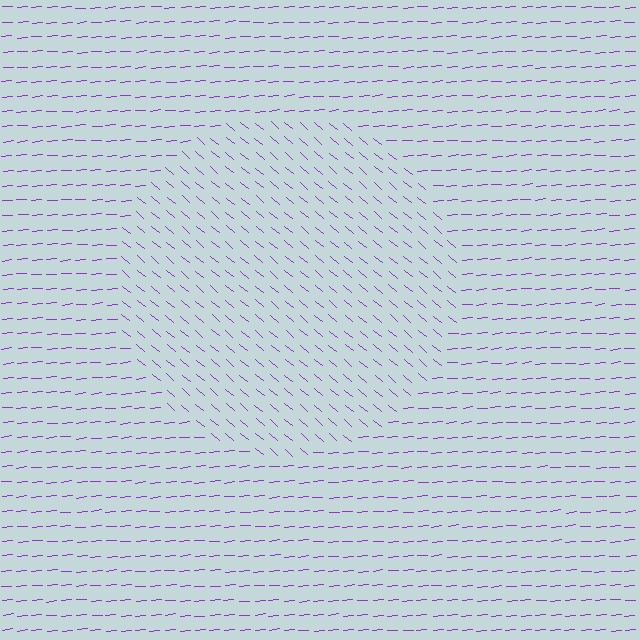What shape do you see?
I see a circle.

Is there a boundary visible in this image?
Yes, there is a texture boundary formed by a change in line orientation.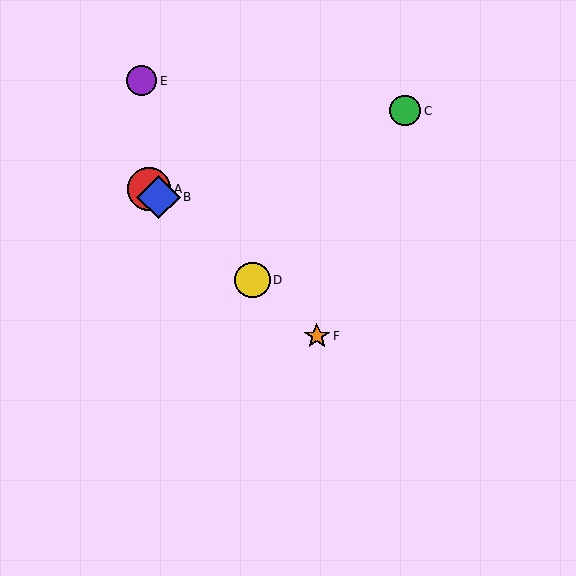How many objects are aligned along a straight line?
4 objects (A, B, D, F) are aligned along a straight line.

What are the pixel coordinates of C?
Object C is at (405, 111).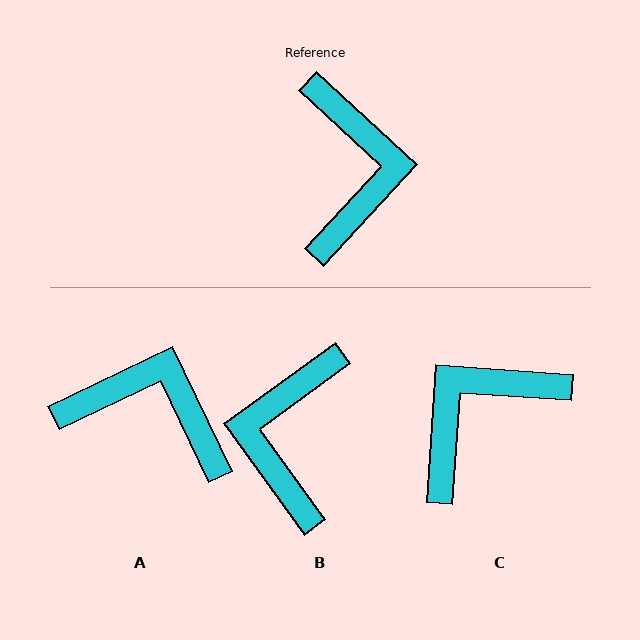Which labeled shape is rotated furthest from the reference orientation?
B, about 169 degrees away.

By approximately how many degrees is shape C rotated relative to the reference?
Approximately 129 degrees counter-clockwise.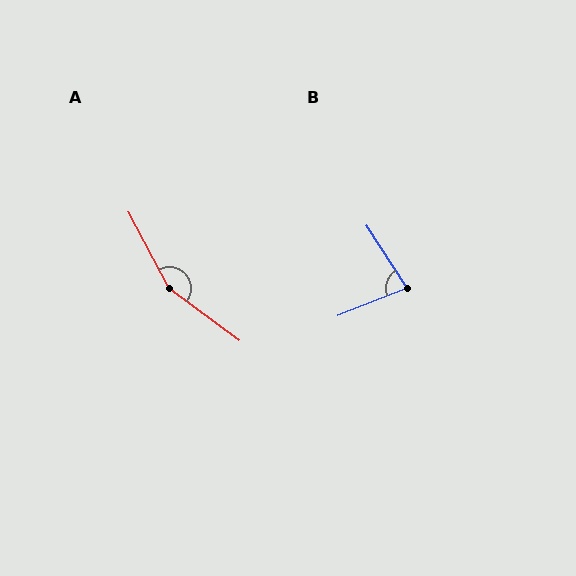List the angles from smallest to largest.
B (78°), A (154°).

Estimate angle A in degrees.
Approximately 154 degrees.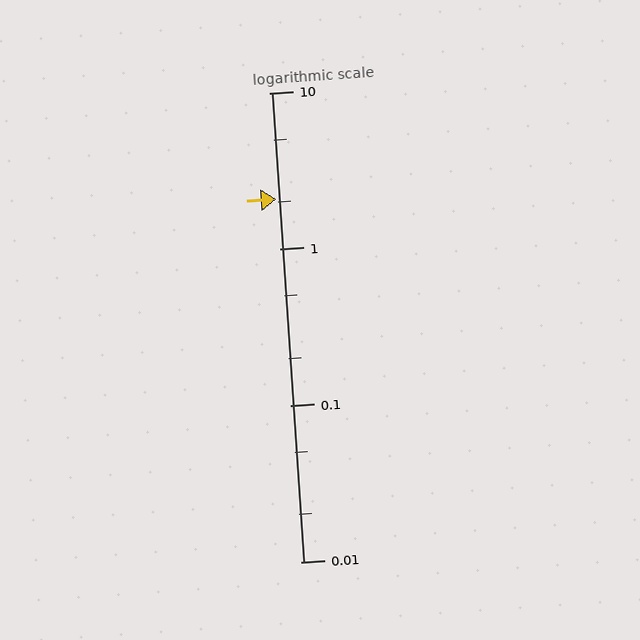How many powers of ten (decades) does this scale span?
The scale spans 3 decades, from 0.01 to 10.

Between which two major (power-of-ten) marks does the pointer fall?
The pointer is between 1 and 10.